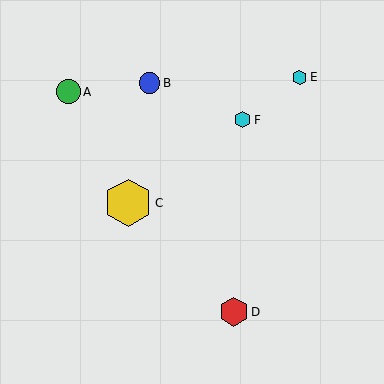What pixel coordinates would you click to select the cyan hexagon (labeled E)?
Click at (299, 78) to select the cyan hexagon E.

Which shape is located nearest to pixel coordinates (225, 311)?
The red hexagon (labeled D) at (234, 312) is nearest to that location.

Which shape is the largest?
The yellow hexagon (labeled C) is the largest.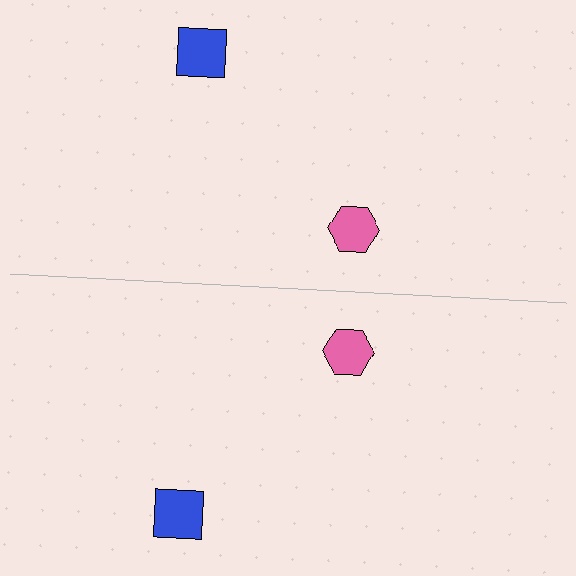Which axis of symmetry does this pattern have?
The pattern has a horizontal axis of symmetry running through the center of the image.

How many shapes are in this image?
There are 4 shapes in this image.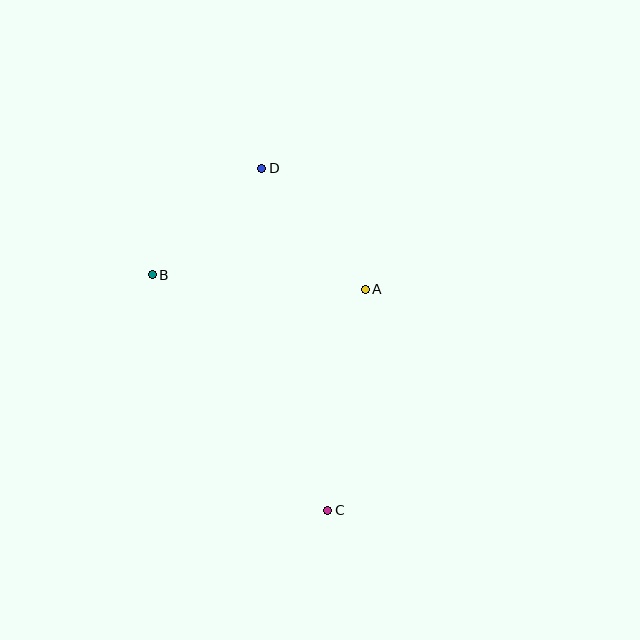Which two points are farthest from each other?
Points C and D are farthest from each other.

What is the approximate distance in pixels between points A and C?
The distance between A and C is approximately 224 pixels.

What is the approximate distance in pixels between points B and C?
The distance between B and C is approximately 294 pixels.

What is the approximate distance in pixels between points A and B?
The distance between A and B is approximately 213 pixels.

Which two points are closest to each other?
Points B and D are closest to each other.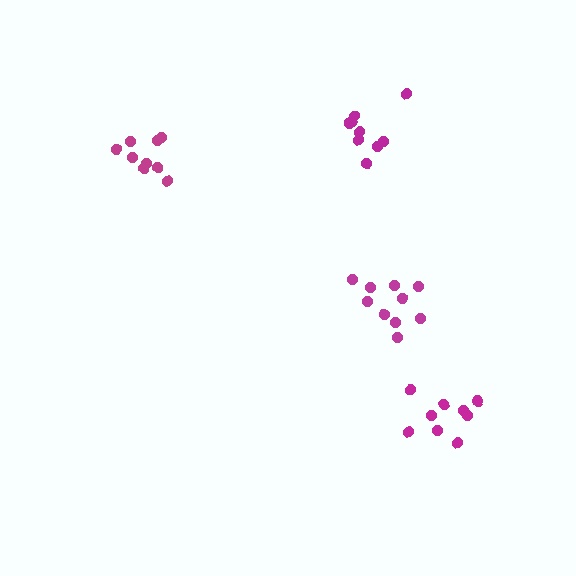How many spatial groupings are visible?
There are 4 spatial groupings.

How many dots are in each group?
Group 1: 9 dots, Group 2: 9 dots, Group 3: 10 dots, Group 4: 9 dots (37 total).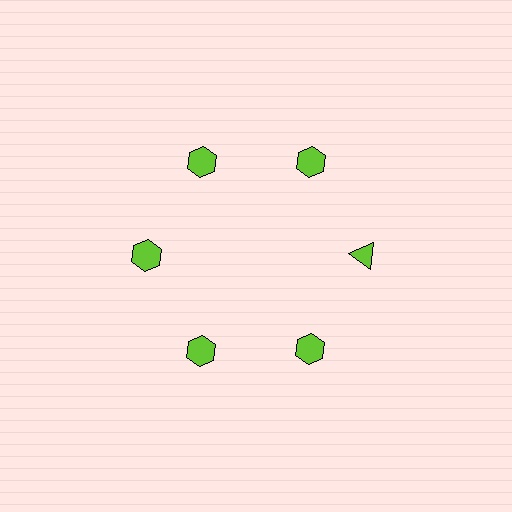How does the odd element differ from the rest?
It has a different shape: triangle instead of hexagon.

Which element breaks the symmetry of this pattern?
The lime triangle at roughly the 3 o'clock position breaks the symmetry. All other shapes are lime hexagons.